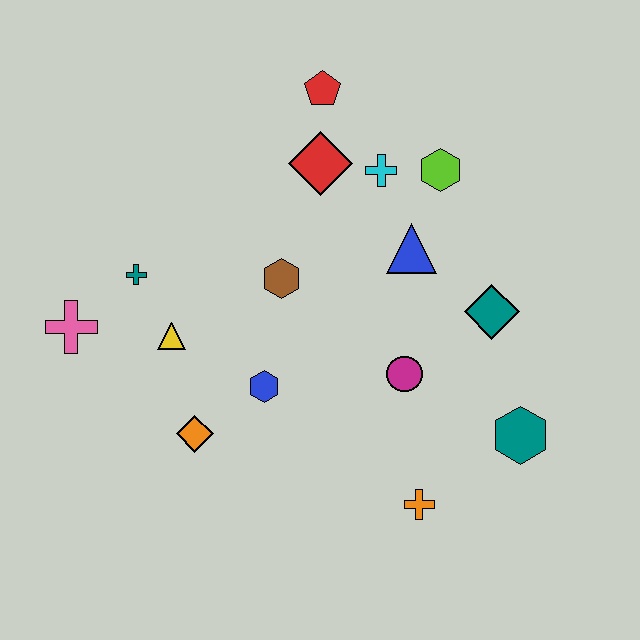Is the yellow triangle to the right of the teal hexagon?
No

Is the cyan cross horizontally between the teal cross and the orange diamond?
No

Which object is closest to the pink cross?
The teal cross is closest to the pink cross.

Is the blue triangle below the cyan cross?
Yes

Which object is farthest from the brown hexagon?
The teal hexagon is farthest from the brown hexagon.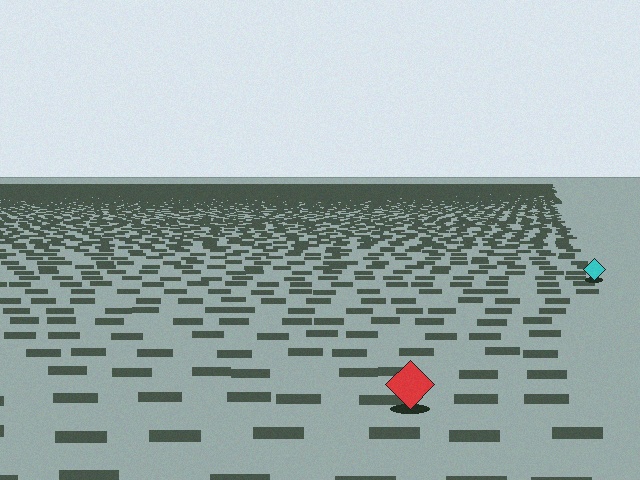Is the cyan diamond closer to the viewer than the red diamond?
No. The red diamond is closer — you can tell from the texture gradient: the ground texture is coarser near it.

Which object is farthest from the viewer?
The cyan diamond is farthest from the viewer. It appears smaller and the ground texture around it is denser.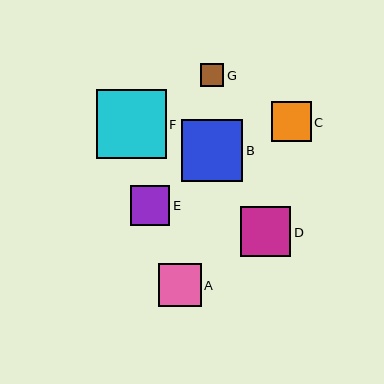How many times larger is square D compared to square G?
Square D is approximately 2.1 times the size of square G.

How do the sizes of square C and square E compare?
Square C and square E are approximately the same size.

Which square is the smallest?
Square G is the smallest with a size of approximately 24 pixels.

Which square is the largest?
Square F is the largest with a size of approximately 69 pixels.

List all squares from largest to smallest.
From largest to smallest: F, B, D, A, C, E, G.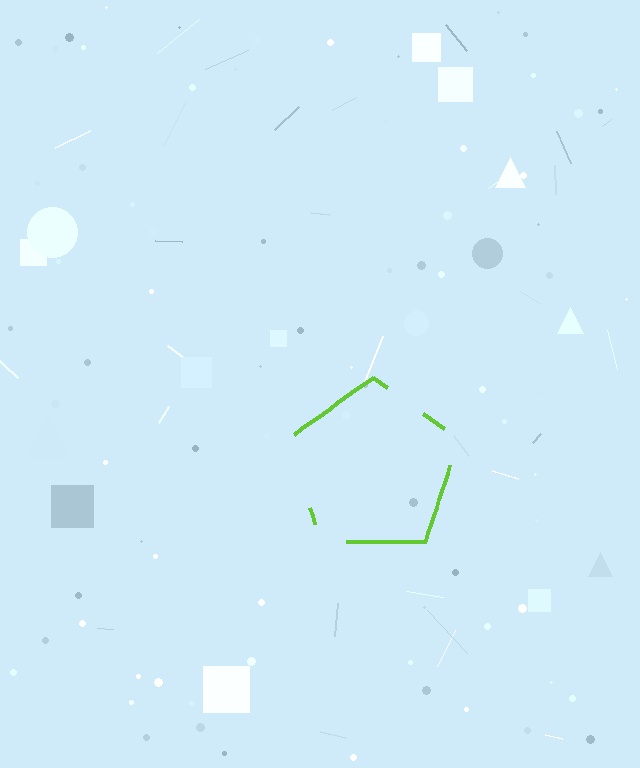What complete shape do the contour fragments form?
The contour fragments form a pentagon.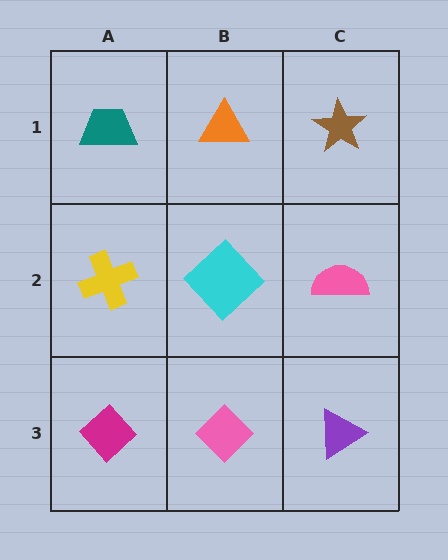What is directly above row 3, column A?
A yellow cross.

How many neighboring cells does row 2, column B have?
4.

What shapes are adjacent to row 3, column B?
A cyan diamond (row 2, column B), a magenta diamond (row 3, column A), a purple triangle (row 3, column C).